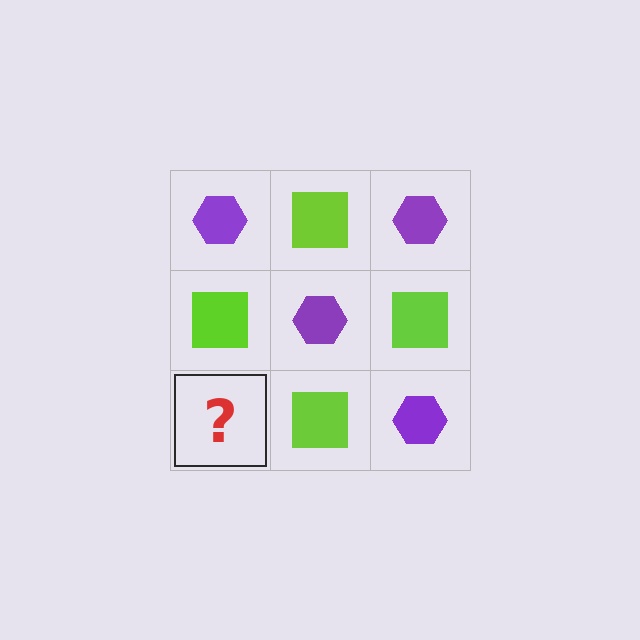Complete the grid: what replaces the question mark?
The question mark should be replaced with a purple hexagon.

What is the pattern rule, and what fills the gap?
The rule is that it alternates purple hexagon and lime square in a checkerboard pattern. The gap should be filled with a purple hexagon.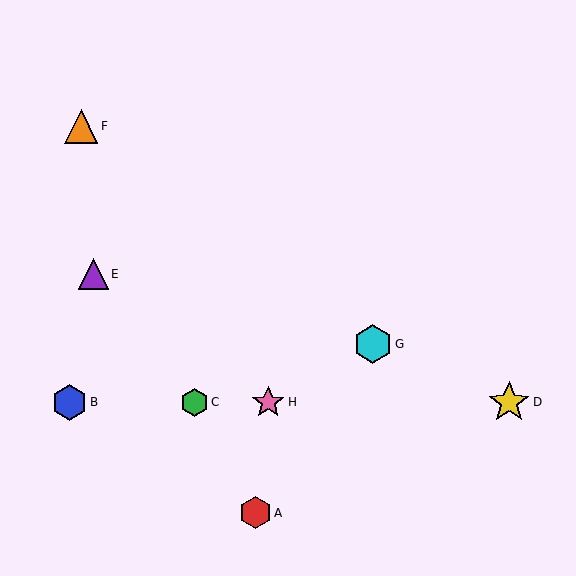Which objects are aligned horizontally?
Objects B, C, D, H are aligned horizontally.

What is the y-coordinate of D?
Object D is at y≈402.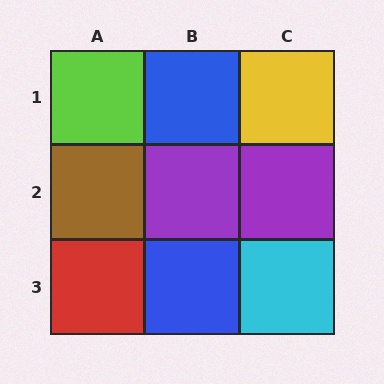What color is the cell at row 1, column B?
Blue.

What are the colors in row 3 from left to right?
Red, blue, cyan.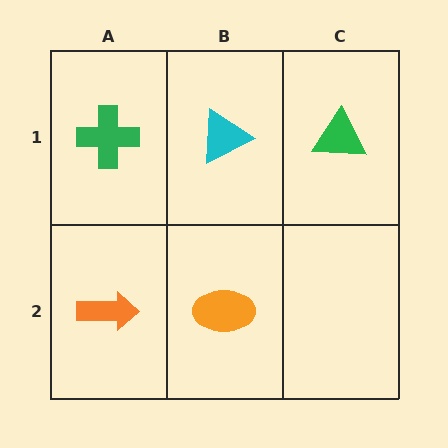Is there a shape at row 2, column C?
No, that cell is empty.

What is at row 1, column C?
A green triangle.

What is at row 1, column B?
A cyan triangle.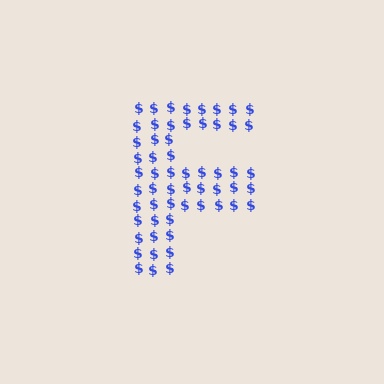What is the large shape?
The large shape is the letter F.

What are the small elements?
The small elements are dollar signs.